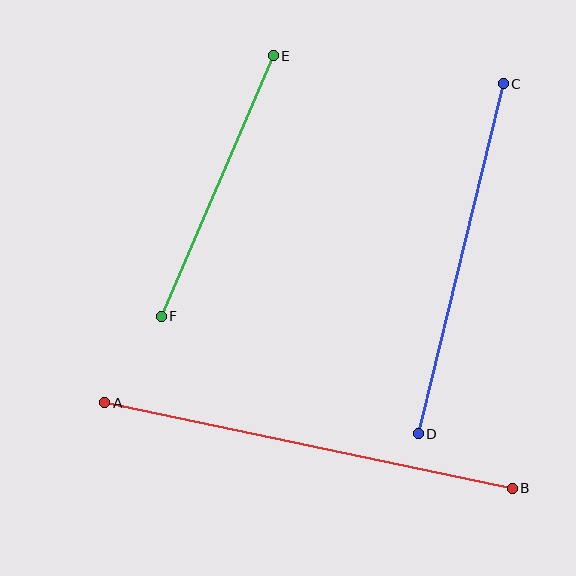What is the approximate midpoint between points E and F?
The midpoint is at approximately (217, 186) pixels.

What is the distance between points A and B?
The distance is approximately 417 pixels.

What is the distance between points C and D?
The distance is approximately 360 pixels.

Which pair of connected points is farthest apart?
Points A and B are farthest apart.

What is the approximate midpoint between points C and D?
The midpoint is at approximately (461, 259) pixels.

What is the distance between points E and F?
The distance is approximately 283 pixels.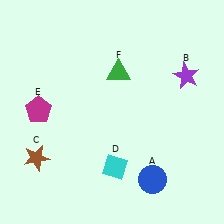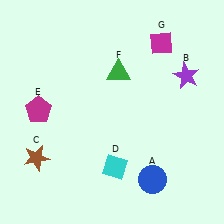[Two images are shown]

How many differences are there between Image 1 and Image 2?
There is 1 difference between the two images.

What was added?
A magenta diamond (G) was added in Image 2.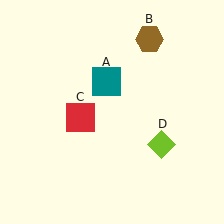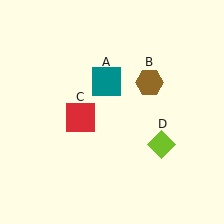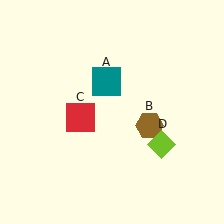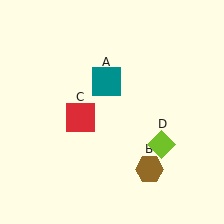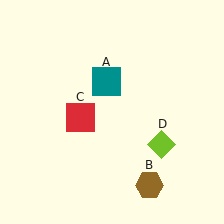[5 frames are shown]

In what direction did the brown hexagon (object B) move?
The brown hexagon (object B) moved down.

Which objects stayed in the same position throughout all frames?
Teal square (object A) and red square (object C) and lime diamond (object D) remained stationary.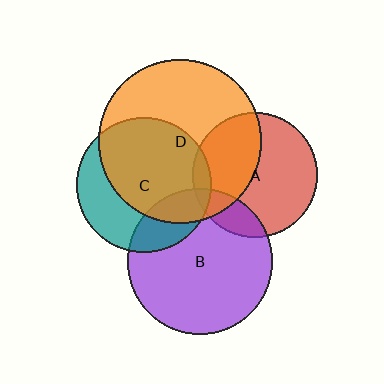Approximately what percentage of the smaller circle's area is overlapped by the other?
Approximately 15%.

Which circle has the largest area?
Circle D (orange).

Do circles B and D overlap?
Yes.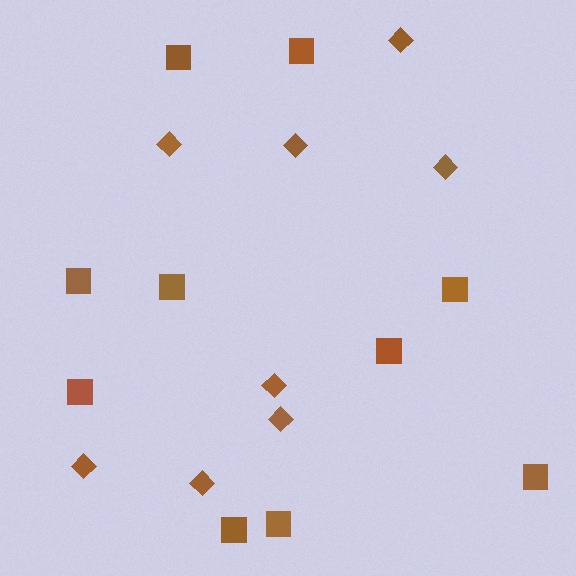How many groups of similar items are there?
There are 2 groups: one group of squares (10) and one group of diamonds (8).